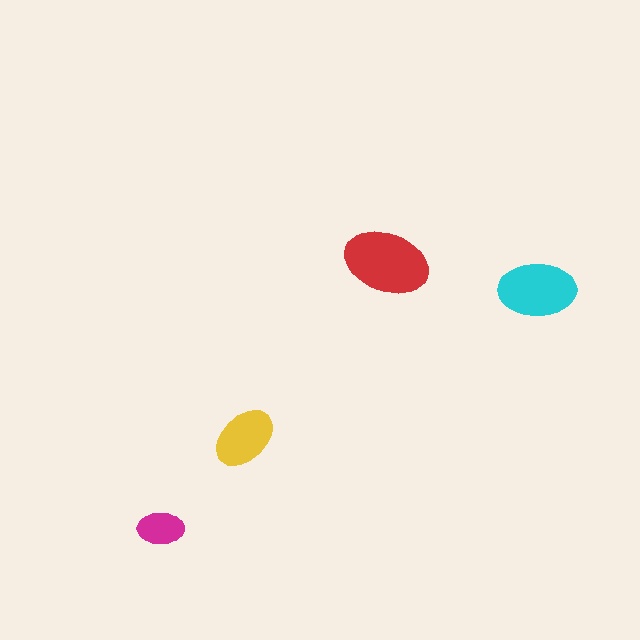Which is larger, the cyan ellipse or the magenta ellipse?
The cyan one.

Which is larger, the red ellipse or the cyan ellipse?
The red one.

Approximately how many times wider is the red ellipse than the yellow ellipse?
About 1.5 times wider.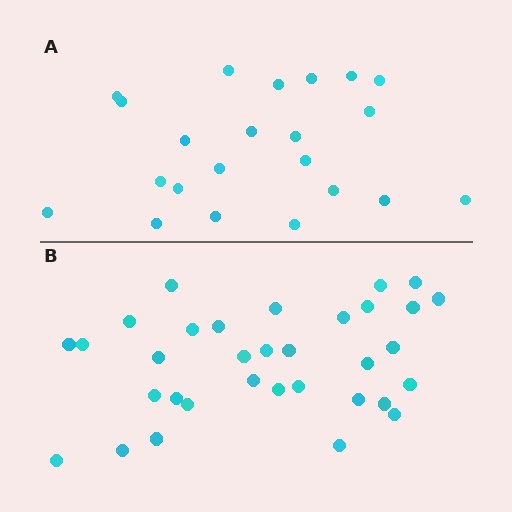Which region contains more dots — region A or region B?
Region B (the bottom region) has more dots.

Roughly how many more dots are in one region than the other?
Region B has roughly 12 or so more dots than region A.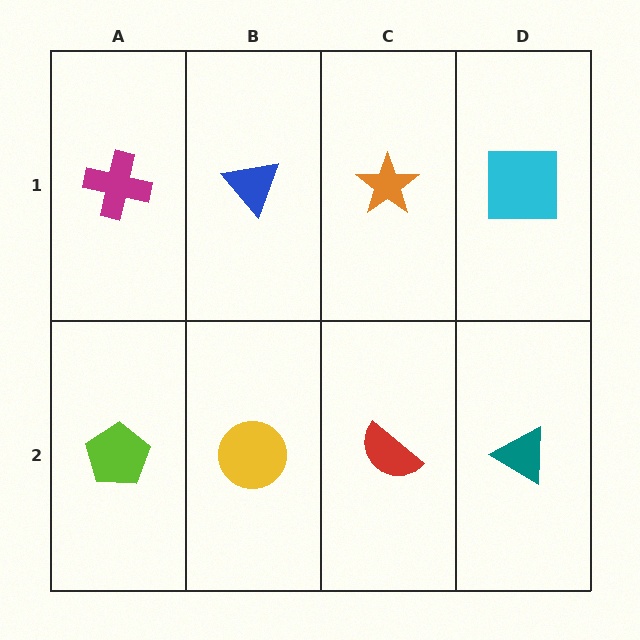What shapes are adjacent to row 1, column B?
A yellow circle (row 2, column B), a magenta cross (row 1, column A), an orange star (row 1, column C).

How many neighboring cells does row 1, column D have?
2.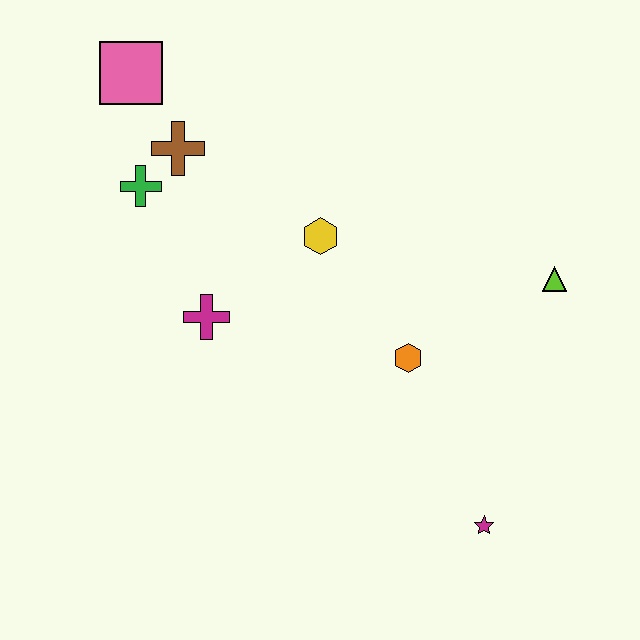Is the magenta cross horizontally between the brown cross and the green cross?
No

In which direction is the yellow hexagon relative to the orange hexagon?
The yellow hexagon is above the orange hexagon.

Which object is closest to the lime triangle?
The orange hexagon is closest to the lime triangle.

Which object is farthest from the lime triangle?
The pink square is farthest from the lime triangle.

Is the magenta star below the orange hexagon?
Yes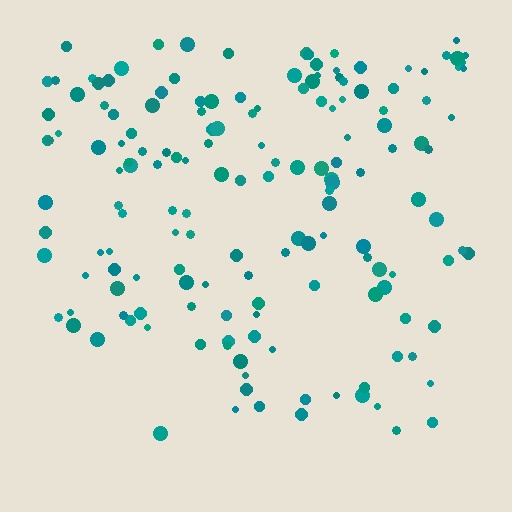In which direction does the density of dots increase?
From bottom to top, with the top side densest.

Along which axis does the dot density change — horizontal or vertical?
Vertical.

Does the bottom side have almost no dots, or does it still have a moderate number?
Still a moderate number, just noticeably fewer than the top.